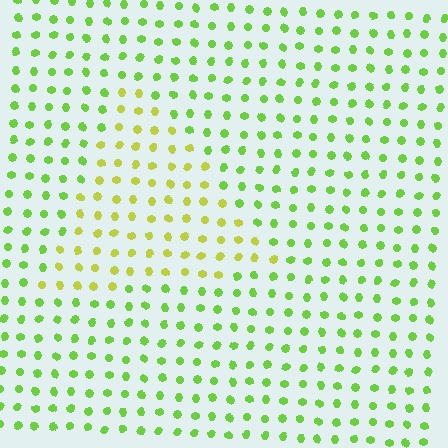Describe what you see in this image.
The image is filled with small lime elements in a uniform arrangement. A triangle-shaped region is visible where the elements are tinted to a slightly different hue, forming a subtle color boundary.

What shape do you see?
I see a triangle.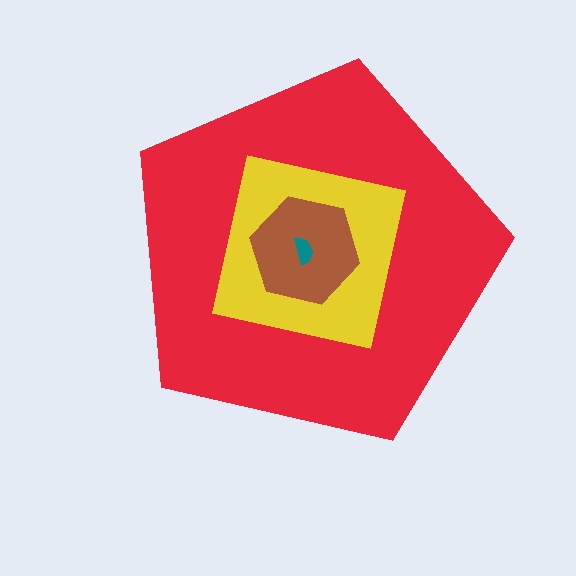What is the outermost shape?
The red pentagon.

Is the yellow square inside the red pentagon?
Yes.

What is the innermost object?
The teal semicircle.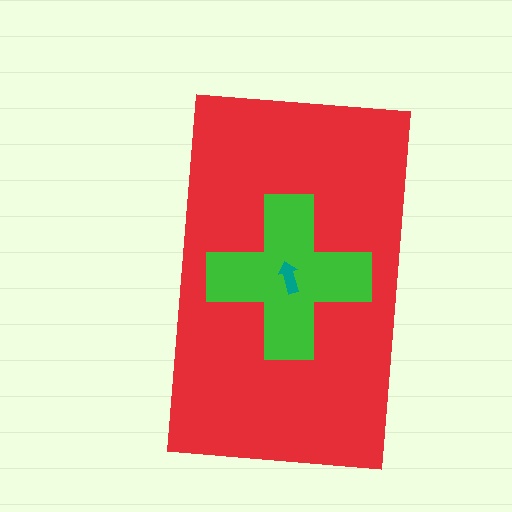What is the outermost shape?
The red rectangle.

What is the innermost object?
The teal arrow.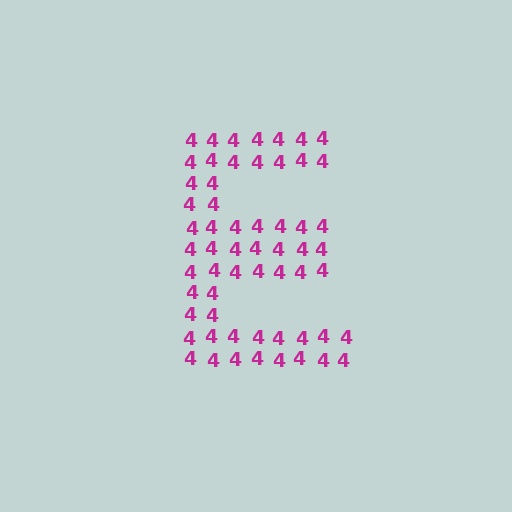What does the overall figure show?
The overall figure shows the letter E.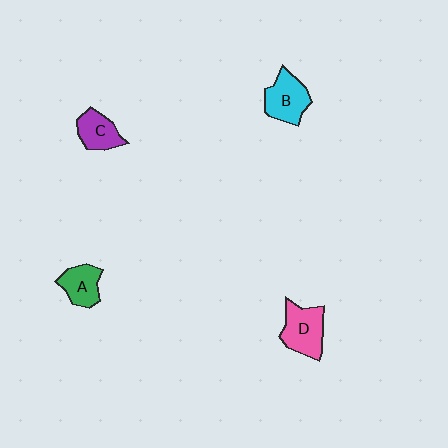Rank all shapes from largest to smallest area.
From largest to smallest: D (pink), B (cyan), A (green), C (purple).